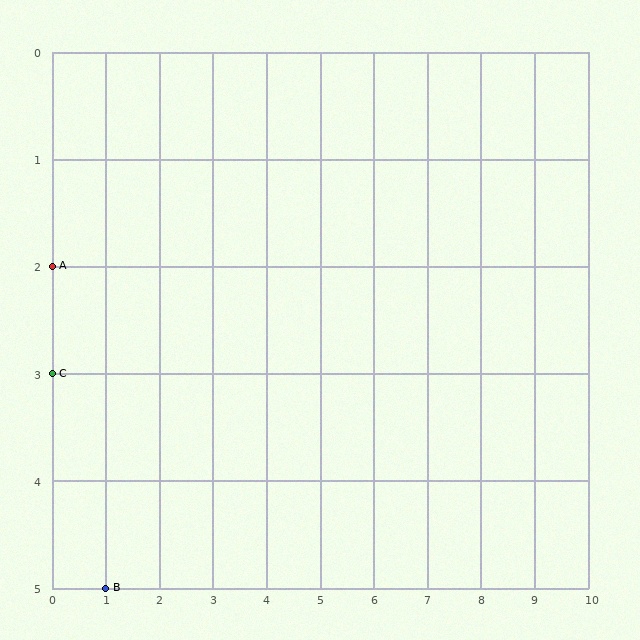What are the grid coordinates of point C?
Point C is at grid coordinates (0, 3).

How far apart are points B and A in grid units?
Points B and A are 1 column and 3 rows apart (about 3.2 grid units diagonally).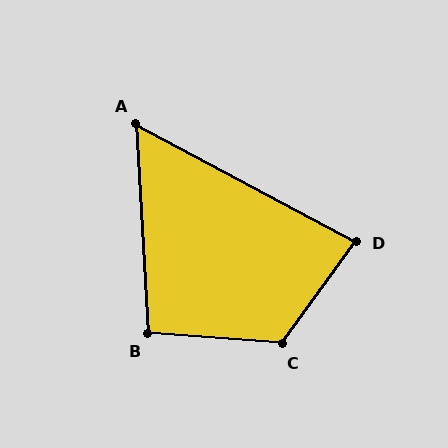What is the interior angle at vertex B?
Approximately 98 degrees (obtuse).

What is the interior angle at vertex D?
Approximately 82 degrees (acute).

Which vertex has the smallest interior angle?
A, at approximately 59 degrees.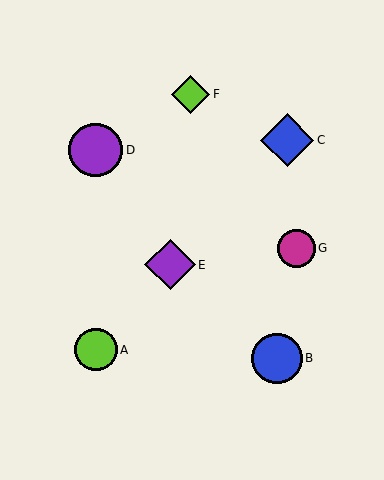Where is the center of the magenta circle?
The center of the magenta circle is at (296, 248).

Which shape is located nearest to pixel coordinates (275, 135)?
The blue diamond (labeled C) at (287, 140) is nearest to that location.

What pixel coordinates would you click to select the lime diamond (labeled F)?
Click at (191, 94) to select the lime diamond F.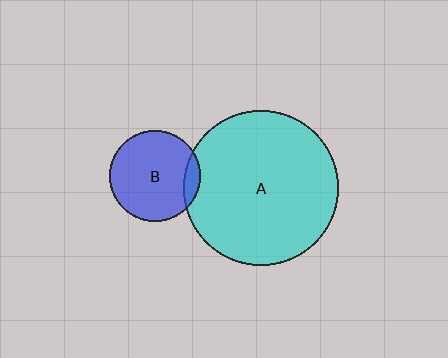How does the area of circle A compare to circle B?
Approximately 2.9 times.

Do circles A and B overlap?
Yes.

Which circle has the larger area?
Circle A (cyan).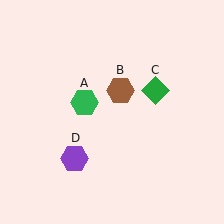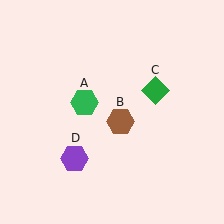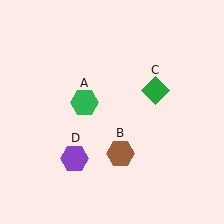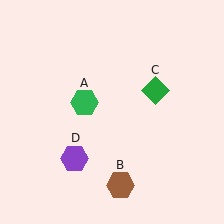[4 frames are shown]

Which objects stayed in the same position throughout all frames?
Green hexagon (object A) and green diamond (object C) and purple hexagon (object D) remained stationary.